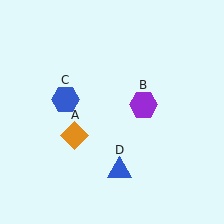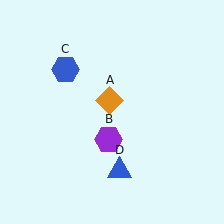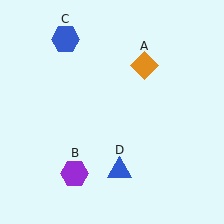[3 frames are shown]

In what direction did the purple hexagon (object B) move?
The purple hexagon (object B) moved down and to the left.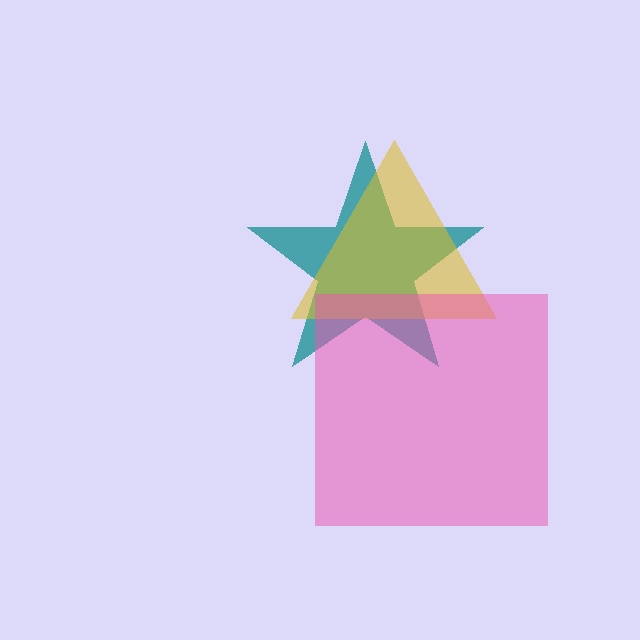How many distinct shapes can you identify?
There are 3 distinct shapes: a teal star, a yellow triangle, a pink square.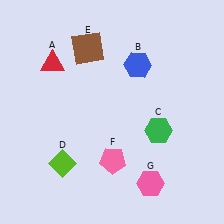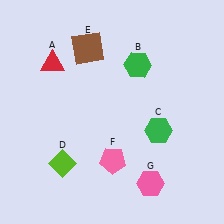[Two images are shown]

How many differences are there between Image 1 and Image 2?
There is 1 difference between the two images.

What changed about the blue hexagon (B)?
In Image 1, B is blue. In Image 2, it changed to green.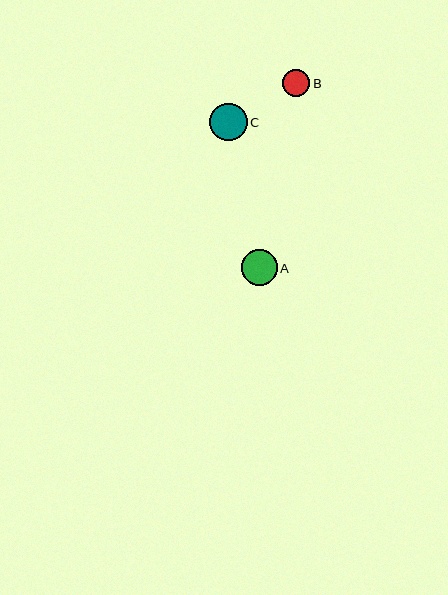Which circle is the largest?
Circle C is the largest with a size of approximately 37 pixels.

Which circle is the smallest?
Circle B is the smallest with a size of approximately 27 pixels.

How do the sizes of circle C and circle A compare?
Circle C and circle A are approximately the same size.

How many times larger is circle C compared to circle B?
Circle C is approximately 1.4 times the size of circle B.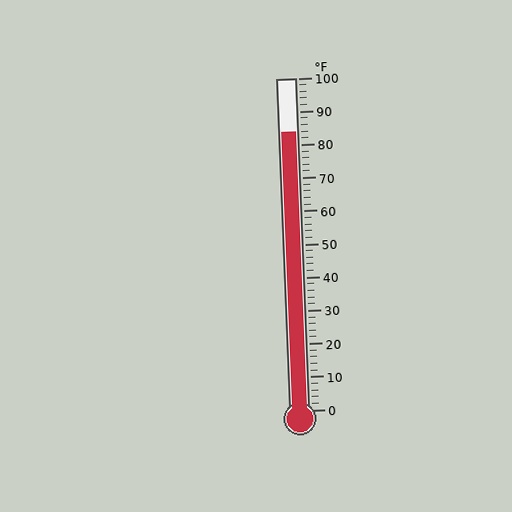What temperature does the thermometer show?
The thermometer shows approximately 84°F.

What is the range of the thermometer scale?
The thermometer scale ranges from 0°F to 100°F.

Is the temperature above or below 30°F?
The temperature is above 30°F.